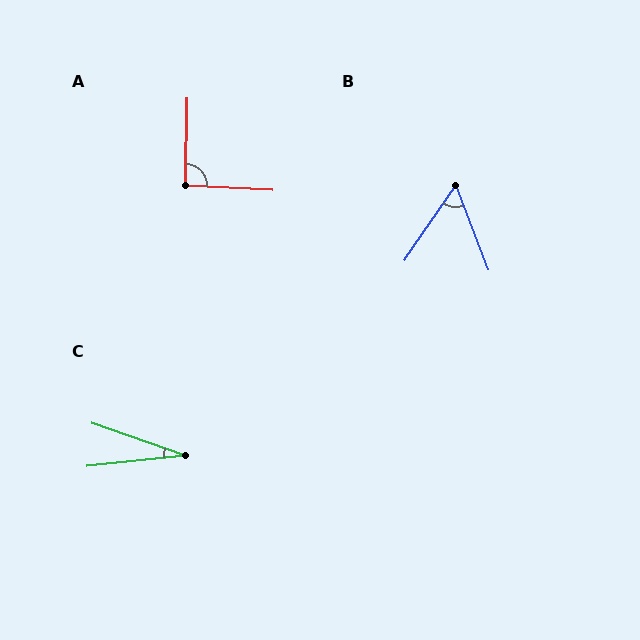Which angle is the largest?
A, at approximately 92 degrees.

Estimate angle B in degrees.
Approximately 56 degrees.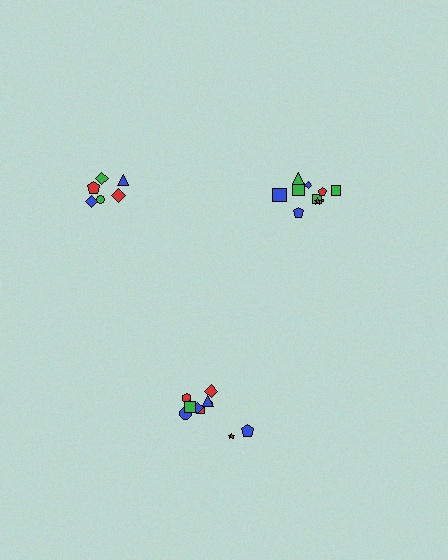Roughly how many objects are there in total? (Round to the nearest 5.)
Roughly 25 objects in total.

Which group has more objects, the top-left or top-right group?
The top-right group.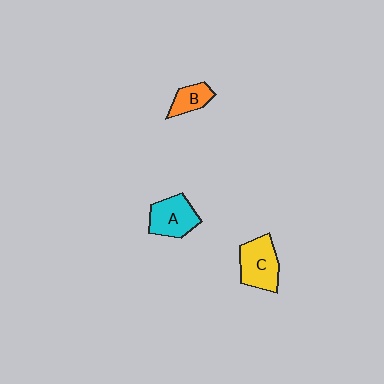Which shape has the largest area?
Shape C (yellow).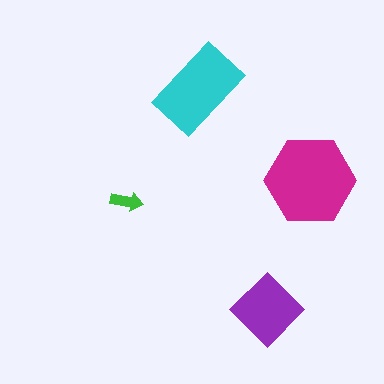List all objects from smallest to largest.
The green arrow, the purple diamond, the cyan rectangle, the magenta hexagon.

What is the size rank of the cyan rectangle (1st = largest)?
2nd.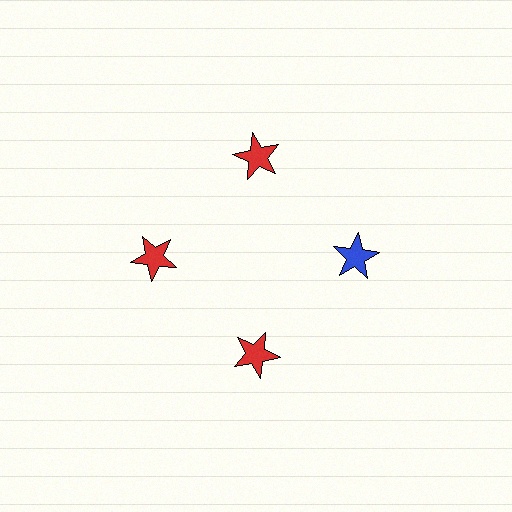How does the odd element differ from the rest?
It has a different color: blue instead of red.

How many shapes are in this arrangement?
There are 4 shapes arranged in a ring pattern.